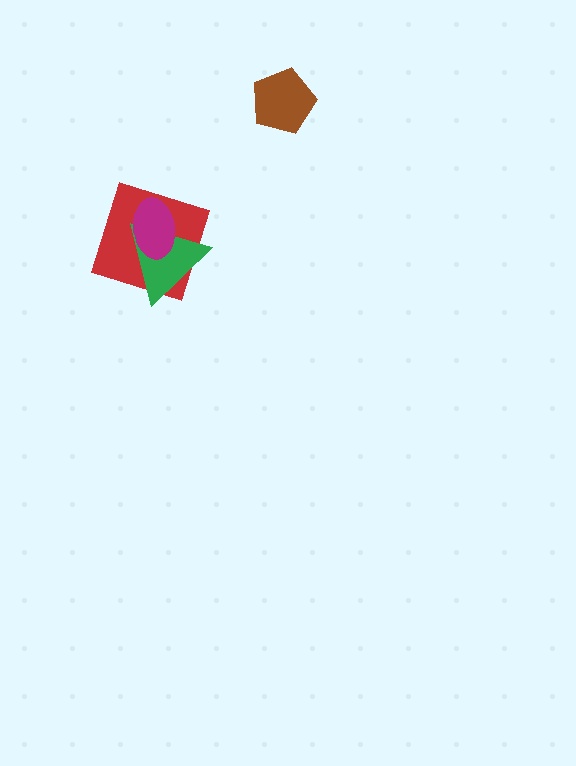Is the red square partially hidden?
Yes, it is partially covered by another shape.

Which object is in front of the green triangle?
The magenta ellipse is in front of the green triangle.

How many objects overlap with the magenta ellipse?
2 objects overlap with the magenta ellipse.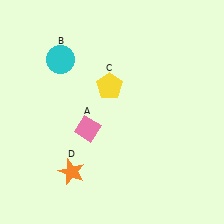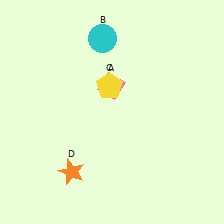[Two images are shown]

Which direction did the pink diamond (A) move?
The pink diamond (A) moved up.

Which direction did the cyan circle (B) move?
The cyan circle (B) moved right.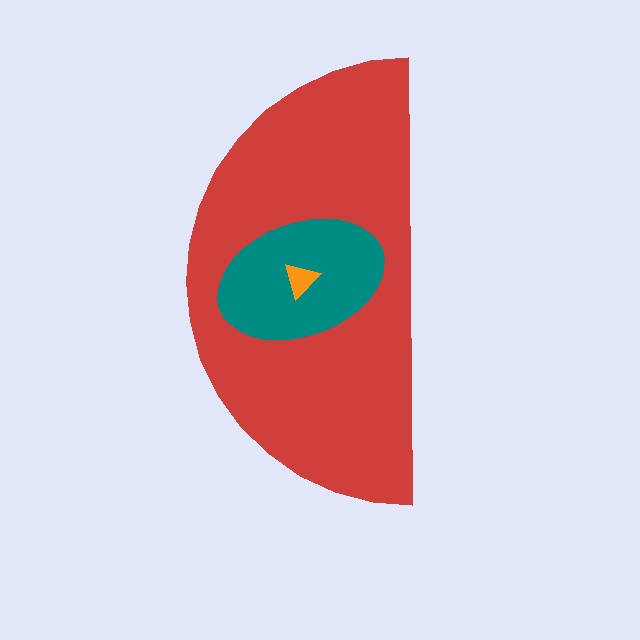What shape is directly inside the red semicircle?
The teal ellipse.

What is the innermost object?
The orange triangle.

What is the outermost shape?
The red semicircle.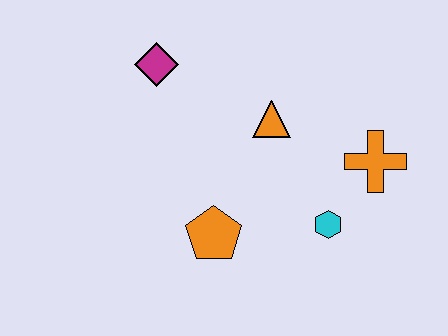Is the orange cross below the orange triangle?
Yes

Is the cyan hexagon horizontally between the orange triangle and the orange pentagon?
No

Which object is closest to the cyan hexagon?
The orange cross is closest to the cyan hexagon.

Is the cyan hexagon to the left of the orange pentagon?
No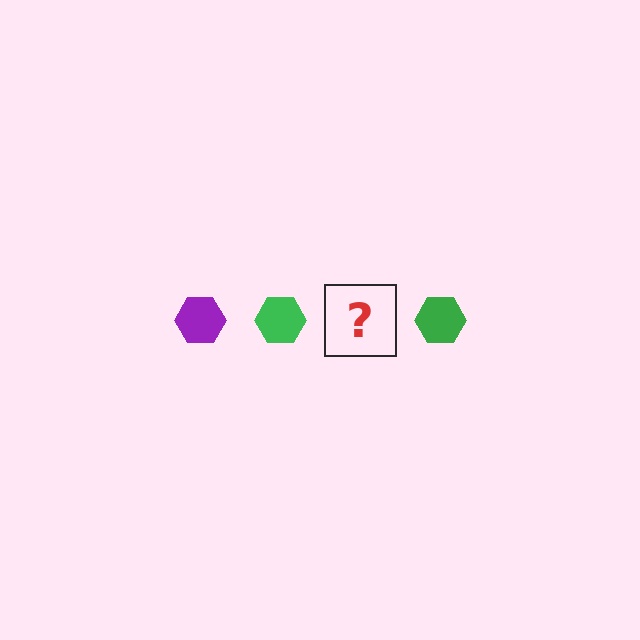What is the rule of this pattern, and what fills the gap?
The rule is that the pattern cycles through purple, green hexagons. The gap should be filled with a purple hexagon.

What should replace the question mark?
The question mark should be replaced with a purple hexagon.